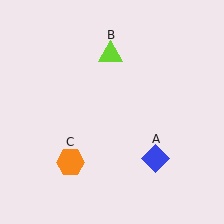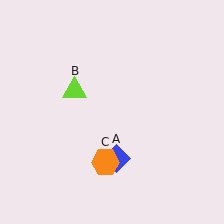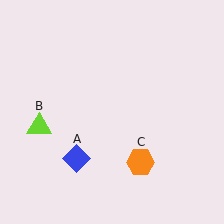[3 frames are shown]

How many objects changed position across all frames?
3 objects changed position: blue diamond (object A), lime triangle (object B), orange hexagon (object C).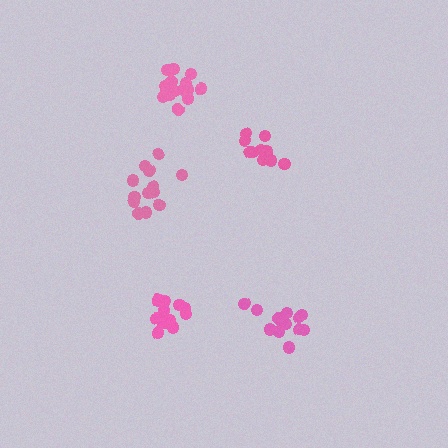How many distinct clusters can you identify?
There are 5 distinct clusters.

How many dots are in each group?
Group 1: 13 dots, Group 2: 13 dots, Group 3: 11 dots, Group 4: 15 dots, Group 5: 15 dots (67 total).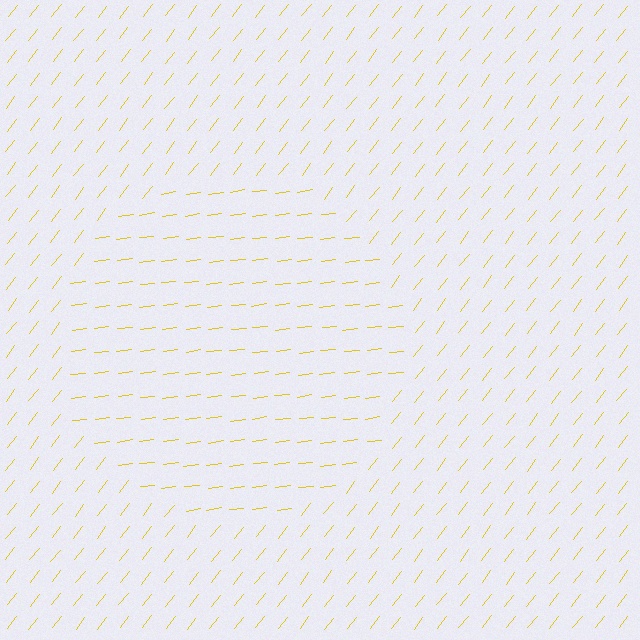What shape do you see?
I see a circle.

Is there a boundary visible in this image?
Yes, there is a texture boundary formed by a change in line orientation.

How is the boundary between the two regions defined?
The boundary is defined purely by a change in line orientation (approximately 45 degrees difference). All lines are the same color and thickness.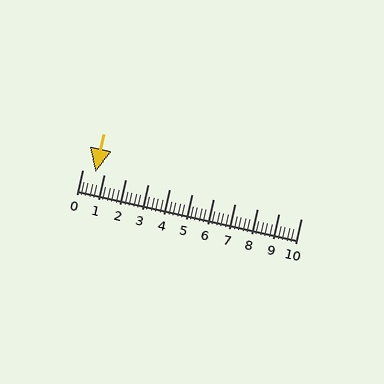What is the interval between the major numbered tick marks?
The major tick marks are spaced 1 units apart.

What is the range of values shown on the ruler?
The ruler shows values from 0 to 10.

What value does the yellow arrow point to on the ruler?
The yellow arrow points to approximately 0.6.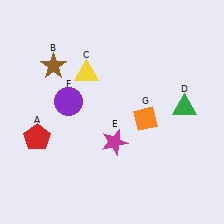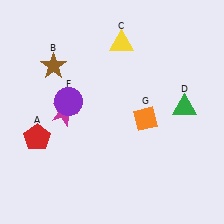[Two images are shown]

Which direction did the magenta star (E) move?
The magenta star (E) moved left.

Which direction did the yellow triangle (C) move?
The yellow triangle (C) moved right.